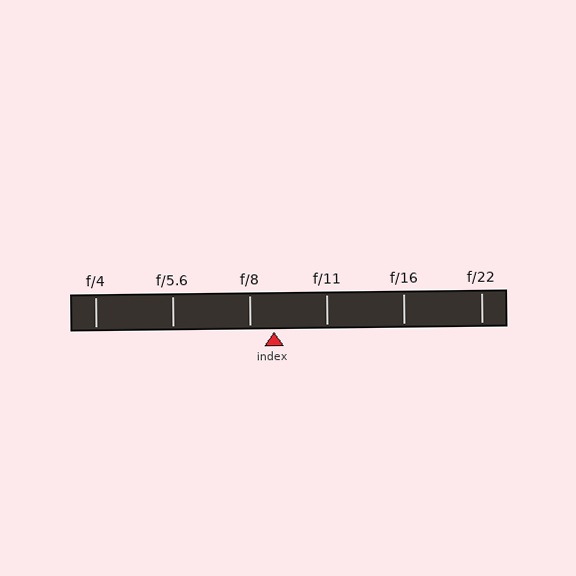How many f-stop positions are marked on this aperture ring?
There are 6 f-stop positions marked.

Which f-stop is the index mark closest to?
The index mark is closest to f/8.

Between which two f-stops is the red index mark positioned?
The index mark is between f/8 and f/11.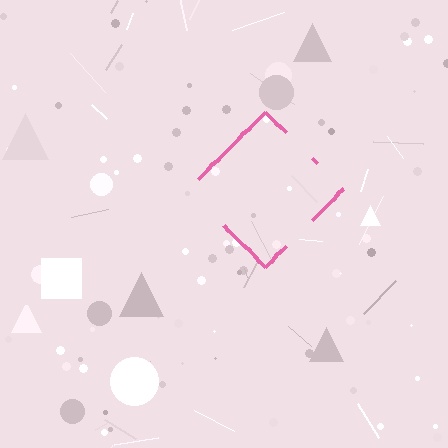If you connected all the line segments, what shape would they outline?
They would outline a diamond.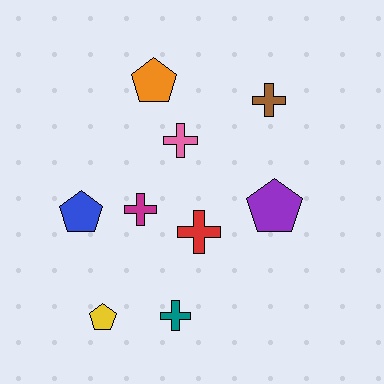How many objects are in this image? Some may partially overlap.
There are 9 objects.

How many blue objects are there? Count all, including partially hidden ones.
There is 1 blue object.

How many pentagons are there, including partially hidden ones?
There are 4 pentagons.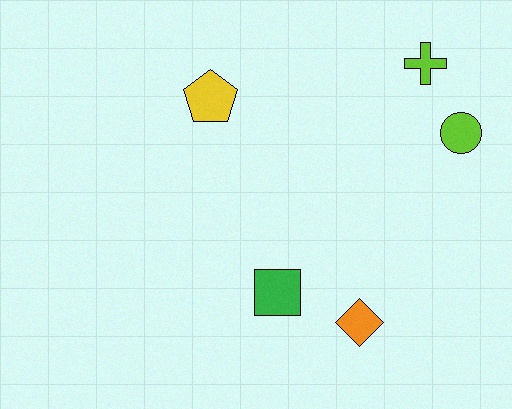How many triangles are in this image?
There are no triangles.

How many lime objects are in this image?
There are 2 lime objects.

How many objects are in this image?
There are 5 objects.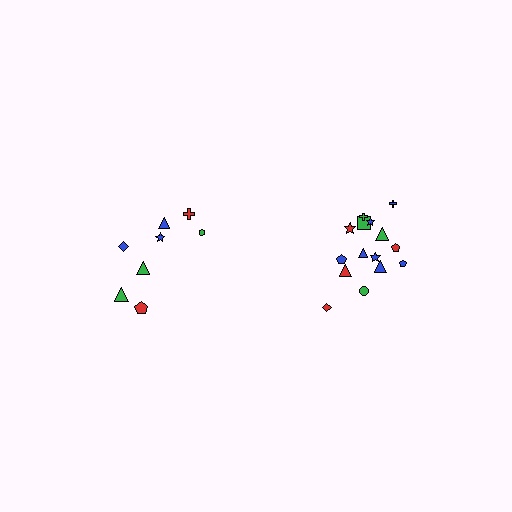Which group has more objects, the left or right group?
The right group.